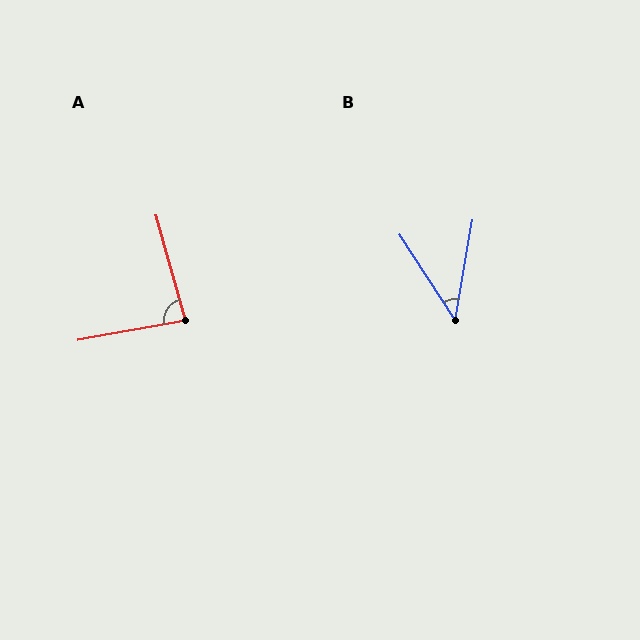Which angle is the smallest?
B, at approximately 43 degrees.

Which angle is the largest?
A, at approximately 85 degrees.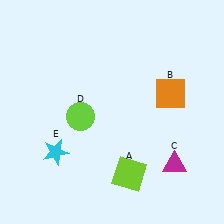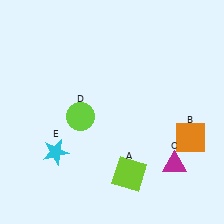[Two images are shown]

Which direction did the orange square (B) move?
The orange square (B) moved down.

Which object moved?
The orange square (B) moved down.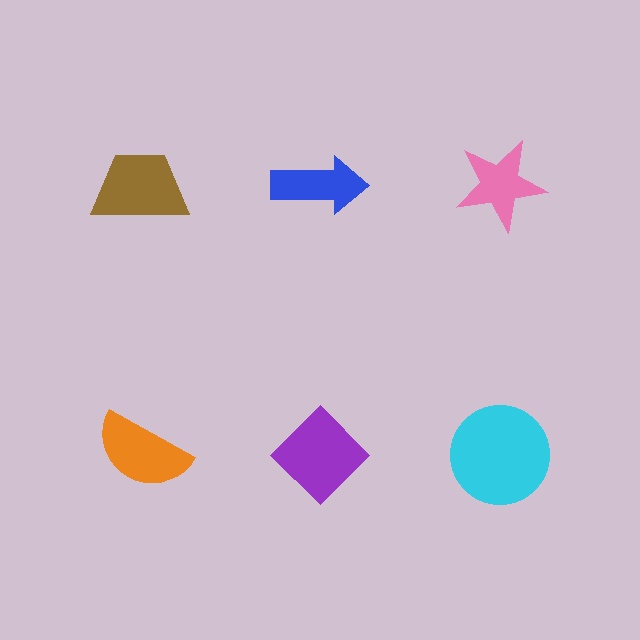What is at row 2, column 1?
An orange semicircle.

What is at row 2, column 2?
A purple diamond.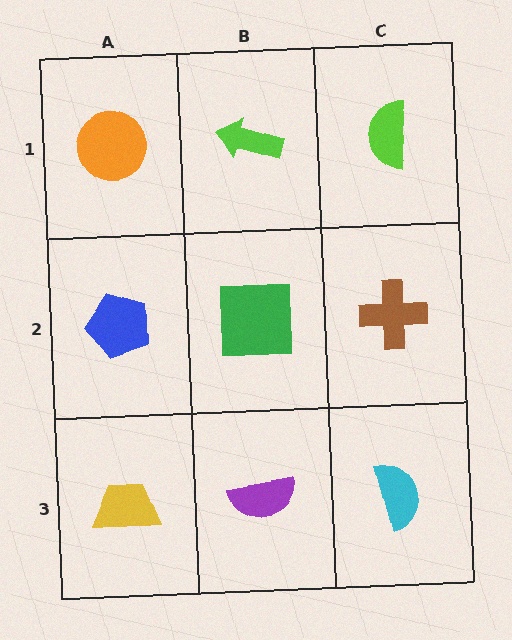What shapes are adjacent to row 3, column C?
A brown cross (row 2, column C), a purple semicircle (row 3, column B).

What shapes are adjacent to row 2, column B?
A lime arrow (row 1, column B), a purple semicircle (row 3, column B), a blue pentagon (row 2, column A), a brown cross (row 2, column C).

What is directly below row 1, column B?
A green square.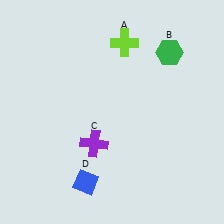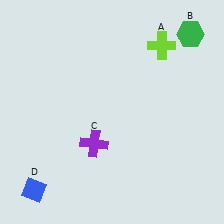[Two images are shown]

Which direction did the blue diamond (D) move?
The blue diamond (D) moved left.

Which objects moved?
The objects that moved are: the lime cross (A), the green hexagon (B), the blue diamond (D).